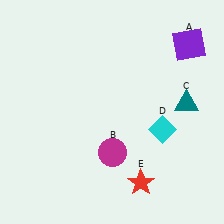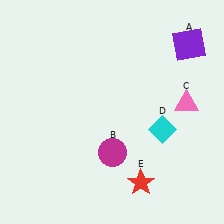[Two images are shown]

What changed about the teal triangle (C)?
In Image 1, C is teal. In Image 2, it changed to pink.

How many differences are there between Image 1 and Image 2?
There is 1 difference between the two images.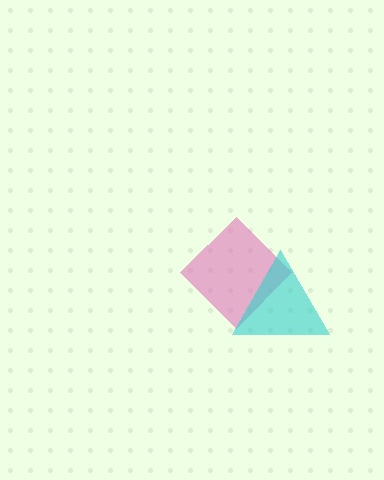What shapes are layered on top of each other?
The layered shapes are: a pink diamond, a cyan triangle.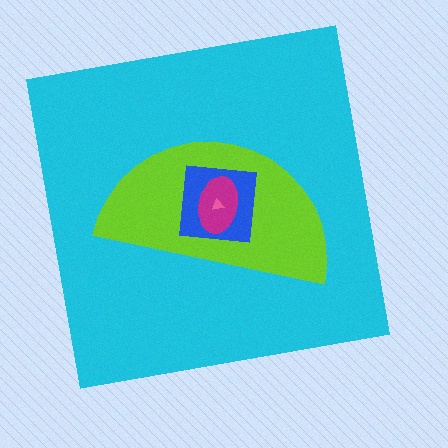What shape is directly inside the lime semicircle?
The blue square.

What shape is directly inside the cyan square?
The lime semicircle.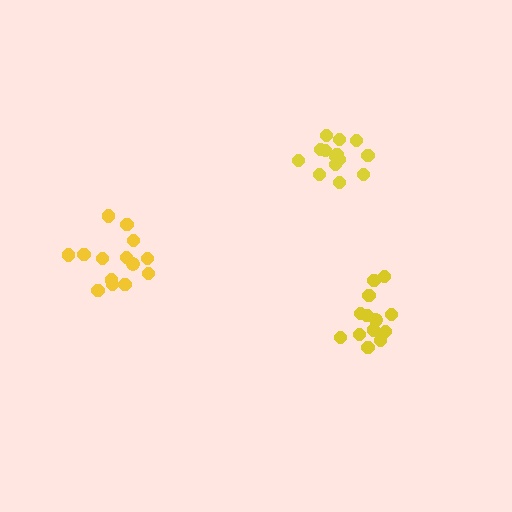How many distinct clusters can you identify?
There are 3 distinct clusters.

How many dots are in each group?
Group 1: 14 dots, Group 2: 13 dots, Group 3: 14 dots (41 total).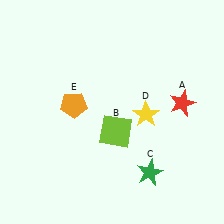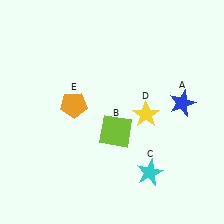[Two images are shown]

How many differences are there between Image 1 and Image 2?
There are 2 differences between the two images.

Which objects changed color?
A changed from red to blue. C changed from green to cyan.